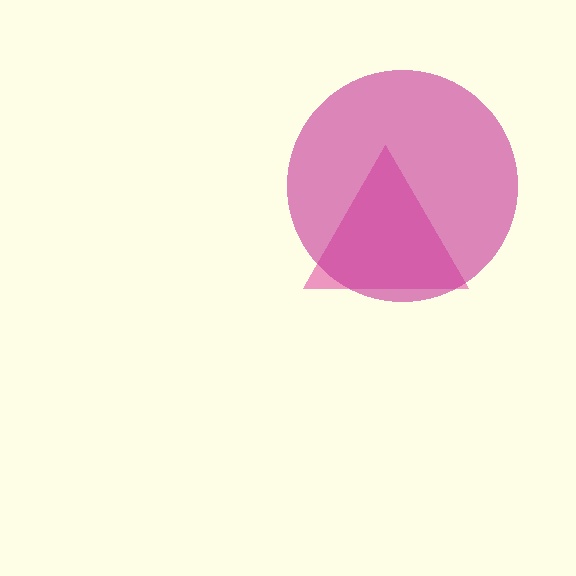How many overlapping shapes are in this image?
There are 2 overlapping shapes in the image.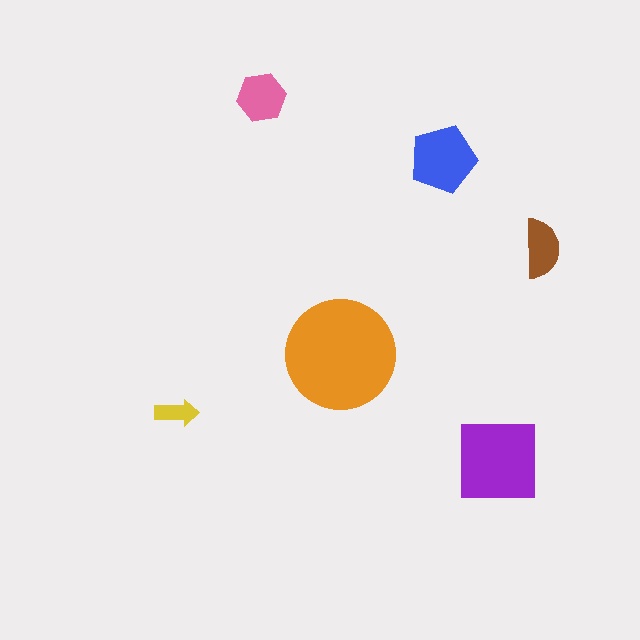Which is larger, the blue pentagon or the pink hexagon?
The blue pentagon.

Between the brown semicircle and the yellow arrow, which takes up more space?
The brown semicircle.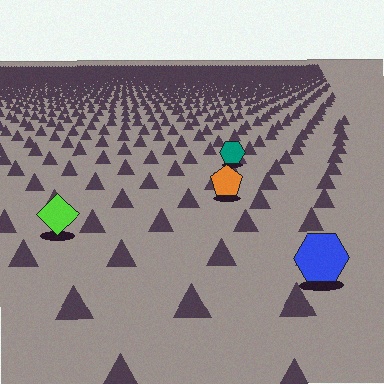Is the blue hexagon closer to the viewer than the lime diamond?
Yes. The blue hexagon is closer — you can tell from the texture gradient: the ground texture is coarser near it.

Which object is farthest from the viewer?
The teal hexagon is farthest from the viewer. It appears smaller and the ground texture around it is denser.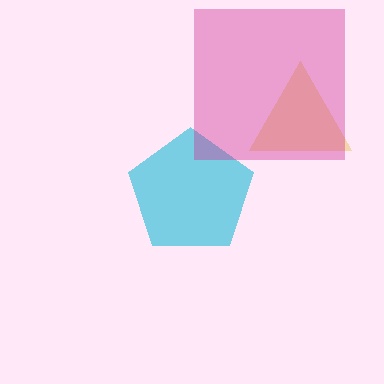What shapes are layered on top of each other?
The layered shapes are: a yellow triangle, a cyan pentagon, a magenta square.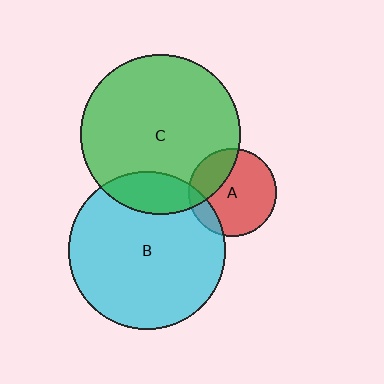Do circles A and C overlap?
Yes.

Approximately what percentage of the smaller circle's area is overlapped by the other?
Approximately 30%.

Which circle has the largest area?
Circle C (green).